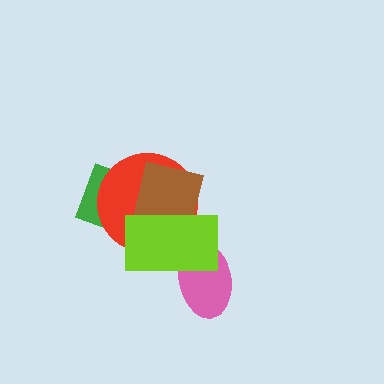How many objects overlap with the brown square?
2 objects overlap with the brown square.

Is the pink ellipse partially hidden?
Yes, it is partially covered by another shape.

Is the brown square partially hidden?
Yes, it is partially covered by another shape.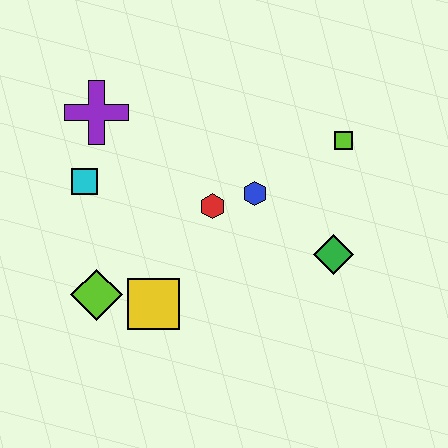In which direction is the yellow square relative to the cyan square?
The yellow square is below the cyan square.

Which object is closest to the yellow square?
The lime diamond is closest to the yellow square.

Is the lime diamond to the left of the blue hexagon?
Yes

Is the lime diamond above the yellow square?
Yes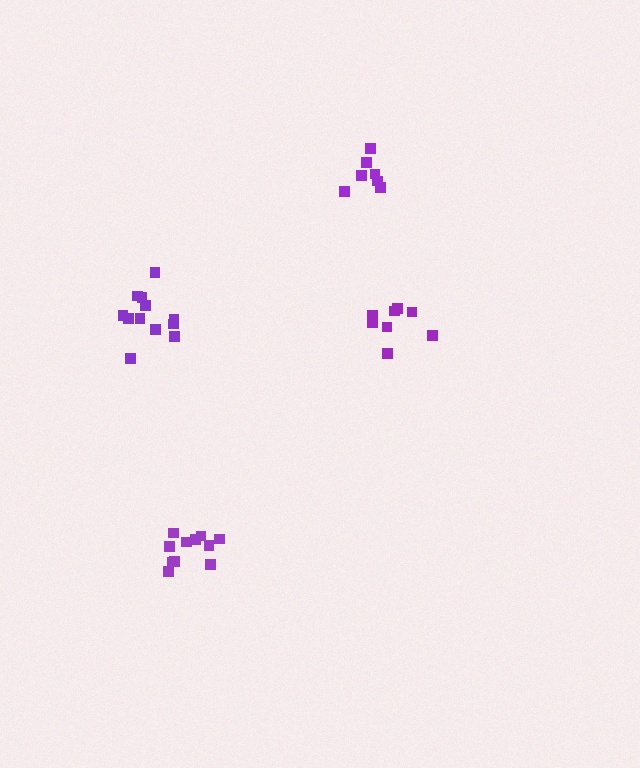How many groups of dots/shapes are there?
There are 4 groups.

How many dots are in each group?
Group 1: 12 dots, Group 2: 7 dots, Group 3: 11 dots, Group 4: 8 dots (38 total).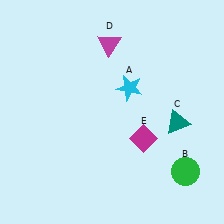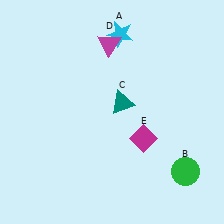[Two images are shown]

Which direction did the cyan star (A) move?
The cyan star (A) moved up.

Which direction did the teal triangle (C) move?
The teal triangle (C) moved left.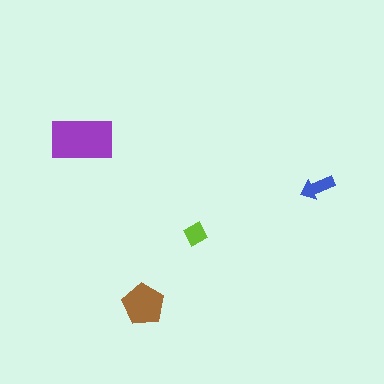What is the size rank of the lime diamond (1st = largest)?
4th.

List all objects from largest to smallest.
The purple rectangle, the brown pentagon, the blue arrow, the lime diamond.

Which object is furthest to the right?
The blue arrow is rightmost.